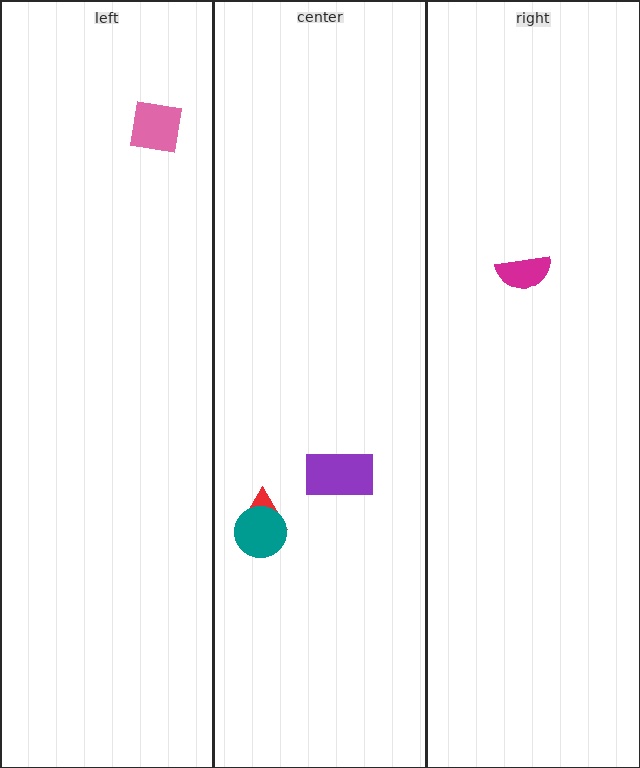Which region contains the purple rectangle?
The center region.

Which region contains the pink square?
The left region.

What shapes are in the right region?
The magenta semicircle.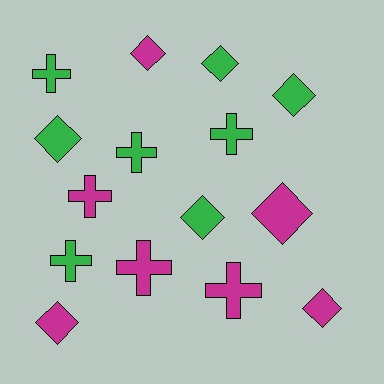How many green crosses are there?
There are 4 green crosses.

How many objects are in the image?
There are 15 objects.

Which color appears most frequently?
Green, with 8 objects.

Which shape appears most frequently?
Diamond, with 8 objects.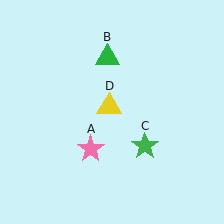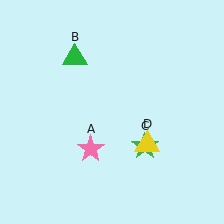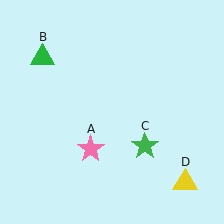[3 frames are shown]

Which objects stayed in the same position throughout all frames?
Pink star (object A) and green star (object C) remained stationary.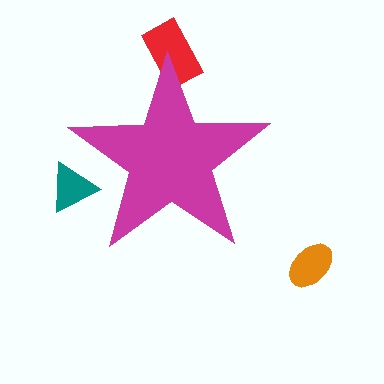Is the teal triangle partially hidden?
Yes, the teal triangle is partially hidden behind the magenta star.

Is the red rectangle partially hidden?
Yes, the red rectangle is partially hidden behind the magenta star.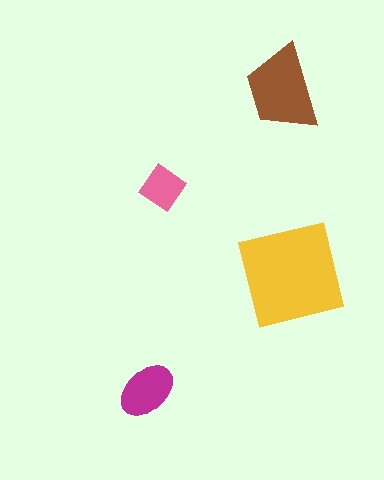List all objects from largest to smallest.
The yellow square, the brown trapezoid, the magenta ellipse, the pink diamond.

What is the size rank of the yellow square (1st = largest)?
1st.